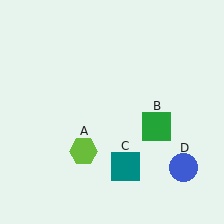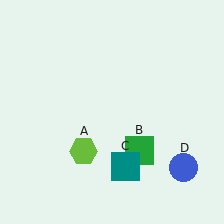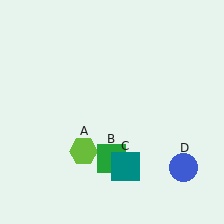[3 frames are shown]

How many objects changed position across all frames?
1 object changed position: green square (object B).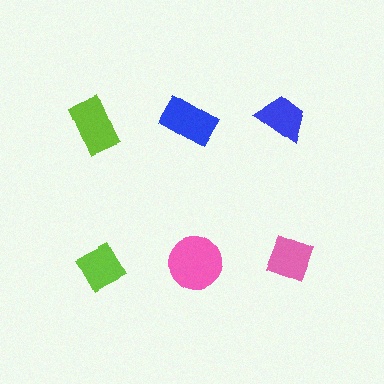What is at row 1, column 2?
A blue rectangle.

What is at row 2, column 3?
A pink diamond.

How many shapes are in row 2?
3 shapes.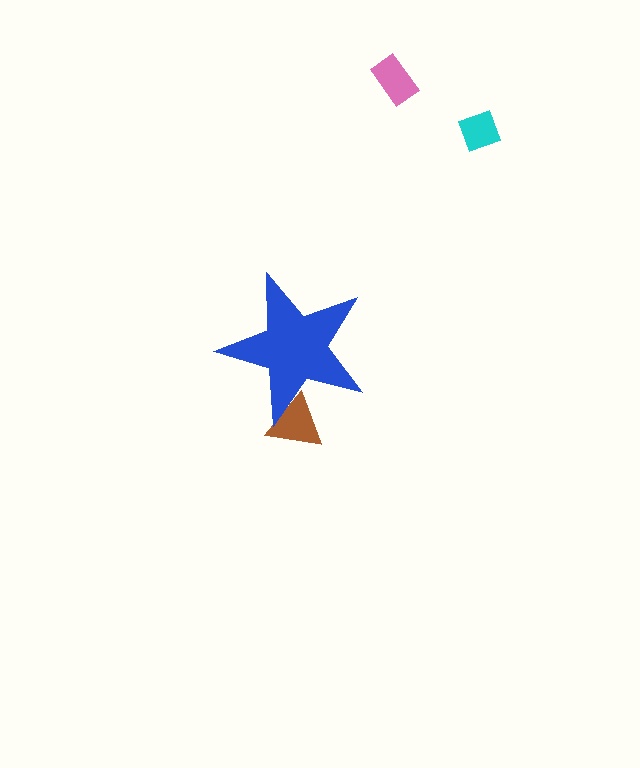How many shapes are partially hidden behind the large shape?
1 shape is partially hidden.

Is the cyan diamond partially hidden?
No, the cyan diamond is fully visible.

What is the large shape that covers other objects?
A blue star.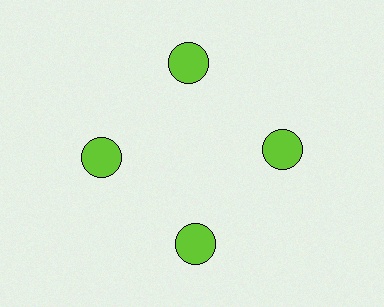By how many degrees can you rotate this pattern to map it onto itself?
The pattern maps onto itself every 90 degrees of rotation.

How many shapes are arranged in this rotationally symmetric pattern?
There are 4 shapes, arranged in 4 groups of 1.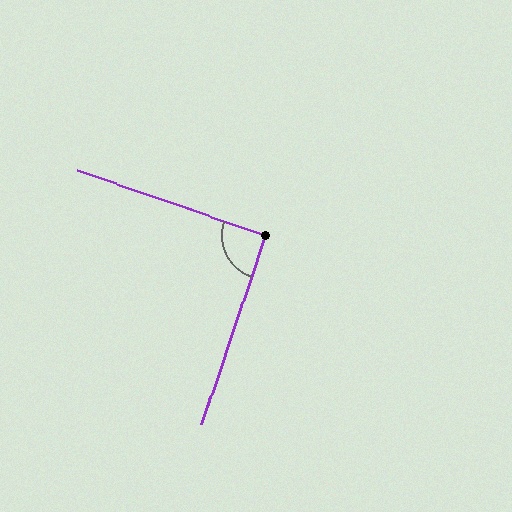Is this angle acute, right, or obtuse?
It is approximately a right angle.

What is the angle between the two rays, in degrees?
Approximately 91 degrees.